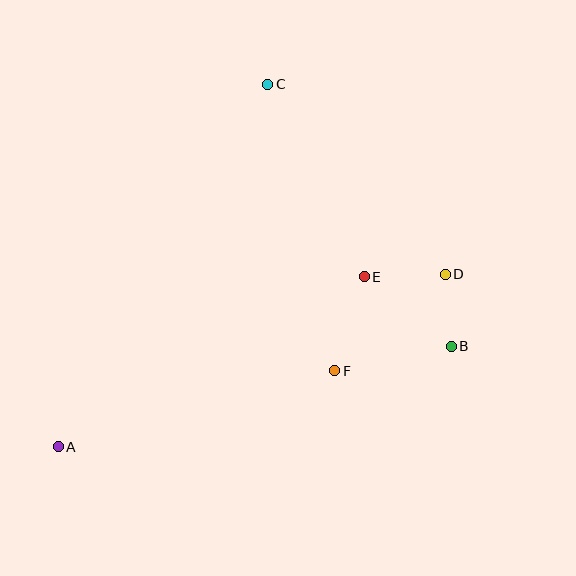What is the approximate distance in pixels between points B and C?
The distance between B and C is approximately 319 pixels.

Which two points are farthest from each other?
Points A and D are farthest from each other.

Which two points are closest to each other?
Points B and D are closest to each other.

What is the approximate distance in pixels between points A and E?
The distance between A and E is approximately 350 pixels.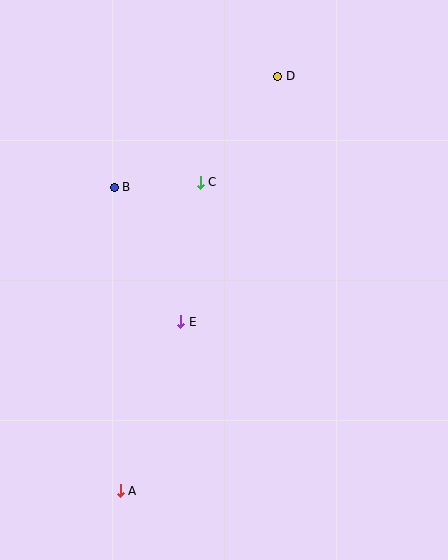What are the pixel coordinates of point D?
Point D is at (278, 76).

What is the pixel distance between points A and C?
The distance between A and C is 319 pixels.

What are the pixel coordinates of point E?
Point E is at (181, 322).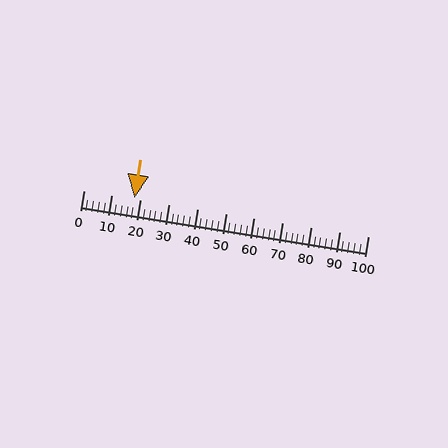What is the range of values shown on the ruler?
The ruler shows values from 0 to 100.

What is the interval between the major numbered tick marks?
The major tick marks are spaced 10 units apart.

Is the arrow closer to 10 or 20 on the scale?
The arrow is closer to 20.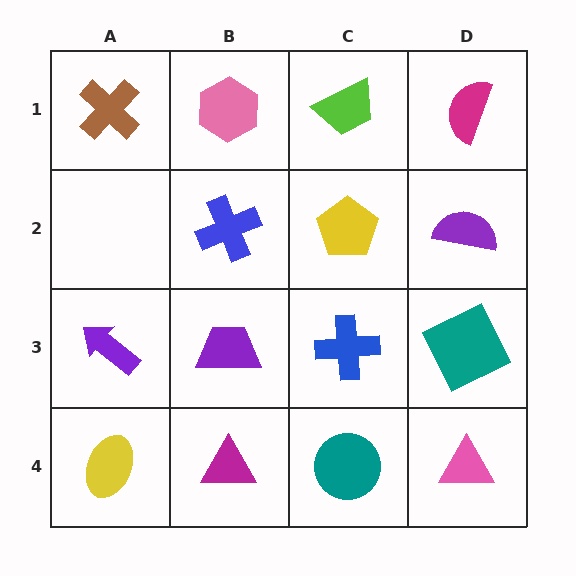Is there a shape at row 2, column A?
No, that cell is empty.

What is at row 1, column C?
A lime trapezoid.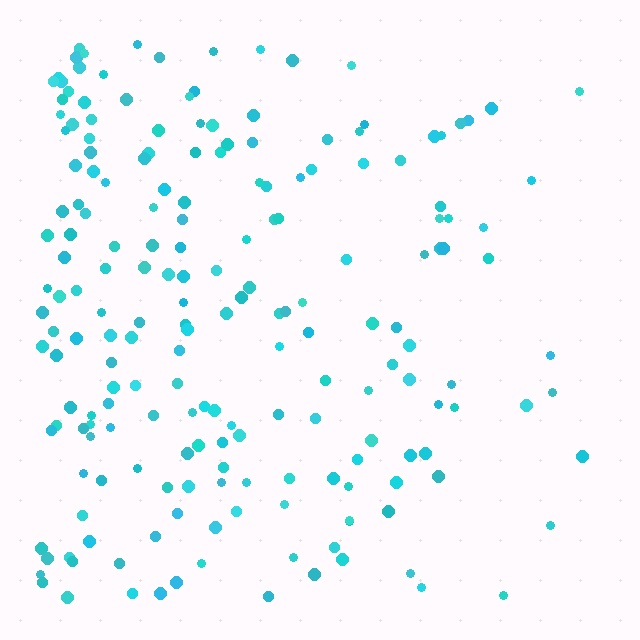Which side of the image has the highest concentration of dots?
The left.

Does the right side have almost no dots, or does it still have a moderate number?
Still a moderate number, just noticeably fewer than the left.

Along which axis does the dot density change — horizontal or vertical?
Horizontal.